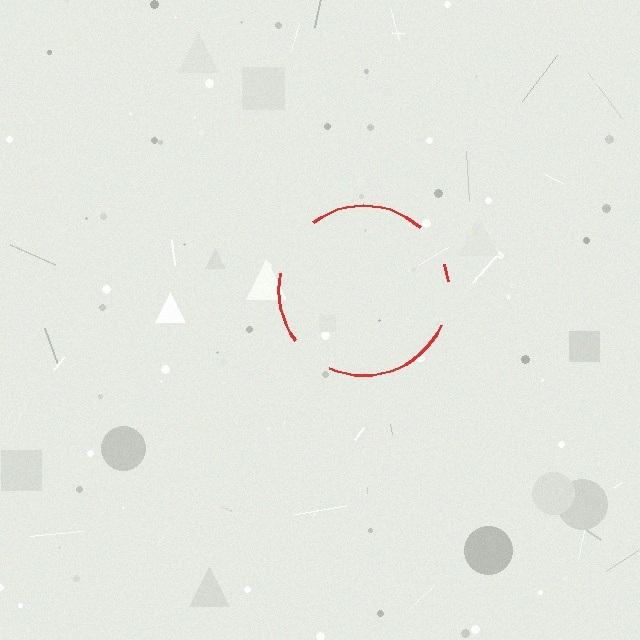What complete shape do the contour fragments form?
The contour fragments form a circle.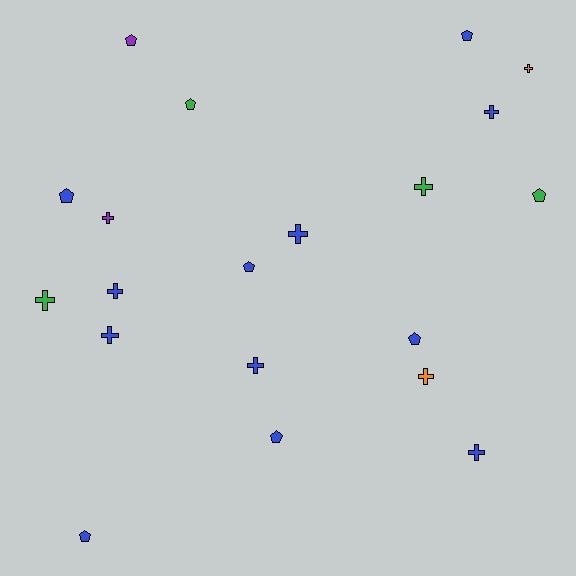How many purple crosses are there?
There is 1 purple cross.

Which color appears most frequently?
Blue, with 12 objects.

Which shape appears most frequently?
Cross, with 11 objects.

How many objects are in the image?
There are 20 objects.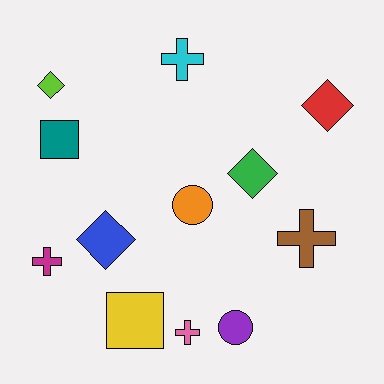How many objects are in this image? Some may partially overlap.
There are 12 objects.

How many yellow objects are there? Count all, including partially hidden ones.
There is 1 yellow object.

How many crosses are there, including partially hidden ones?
There are 4 crosses.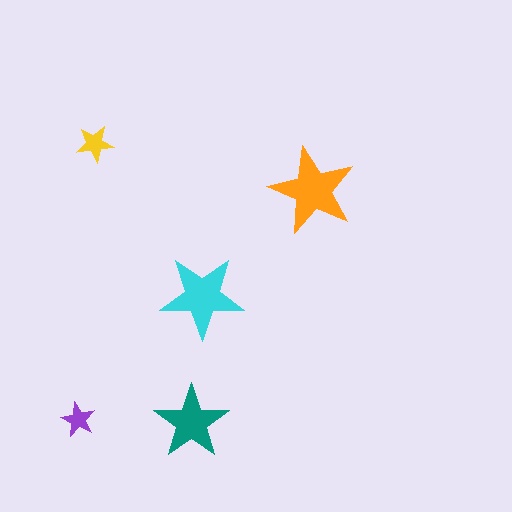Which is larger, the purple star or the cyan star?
The cyan one.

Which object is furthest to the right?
The orange star is rightmost.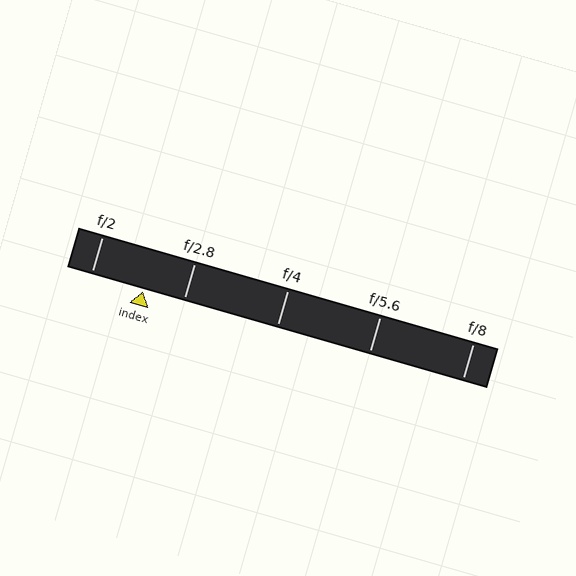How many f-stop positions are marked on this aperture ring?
There are 5 f-stop positions marked.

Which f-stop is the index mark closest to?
The index mark is closest to f/2.8.